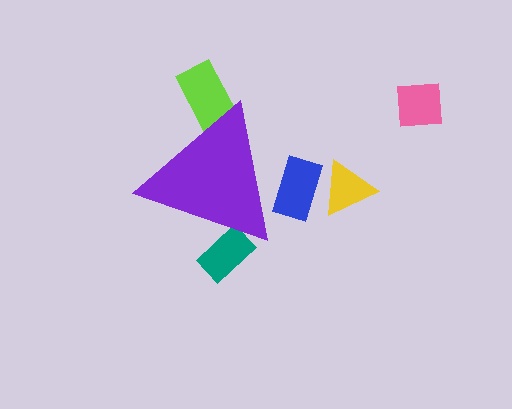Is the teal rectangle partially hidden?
Yes, the teal rectangle is partially hidden behind the purple triangle.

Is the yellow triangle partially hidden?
No, the yellow triangle is fully visible.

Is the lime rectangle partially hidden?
Yes, the lime rectangle is partially hidden behind the purple triangle.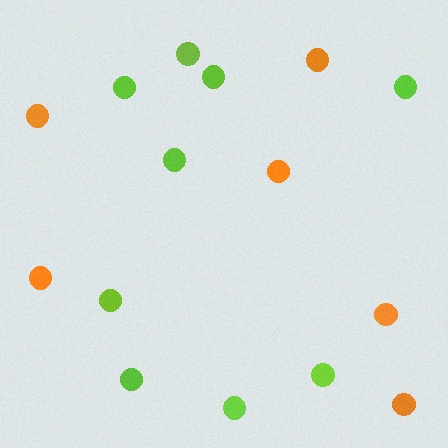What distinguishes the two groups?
There are 2 groups: one group of lime circles (9) and one group of orange circles (6).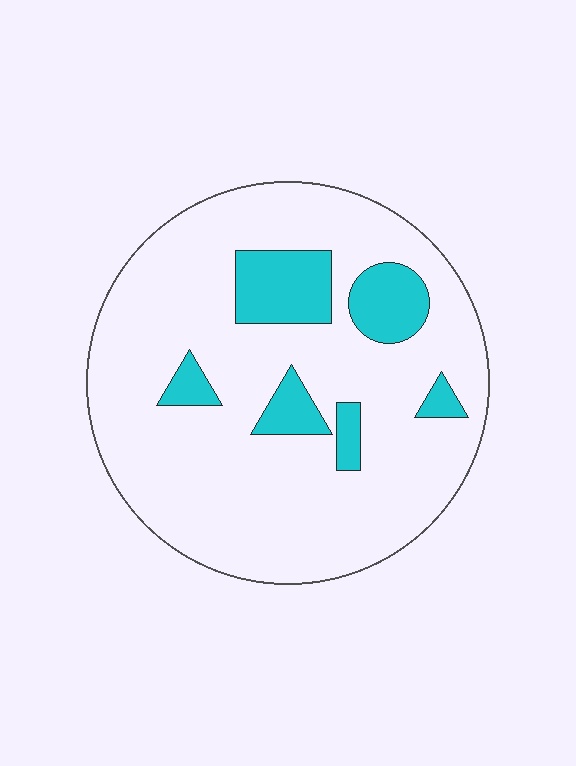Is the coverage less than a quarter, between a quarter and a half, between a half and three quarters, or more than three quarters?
Less than a quarter.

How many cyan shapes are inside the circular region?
6.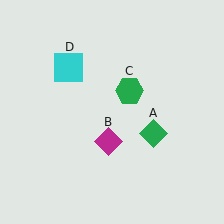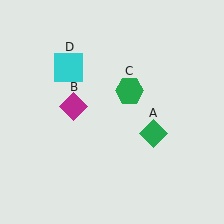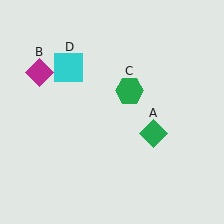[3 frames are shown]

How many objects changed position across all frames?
1 object changed position: magenta diamond (object B).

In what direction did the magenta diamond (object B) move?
The magenta diamond (object B) moved up and to the left.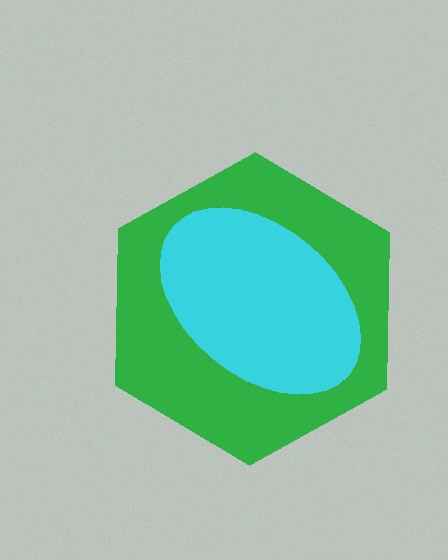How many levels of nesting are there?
2.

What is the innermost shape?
The cyan ellipse.